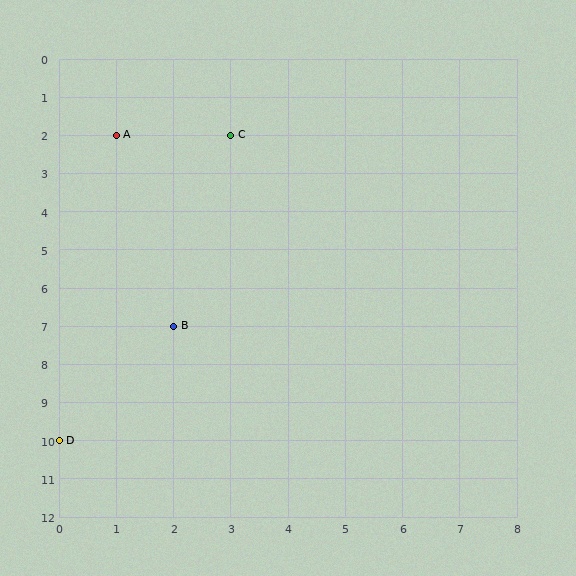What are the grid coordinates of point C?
Point C is at grid coordinates (3, 2).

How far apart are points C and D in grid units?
Points C and D are 3 columns and 8 rows apart (about 8.5 grid units diagonally).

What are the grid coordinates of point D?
Point D is at grid coordinates (0, 10).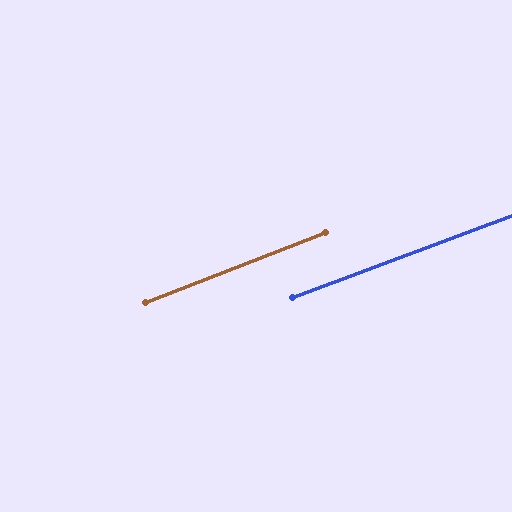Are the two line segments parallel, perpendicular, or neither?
Parallel — their directions differ by only 1.0°.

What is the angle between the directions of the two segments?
Approximately 1 degree.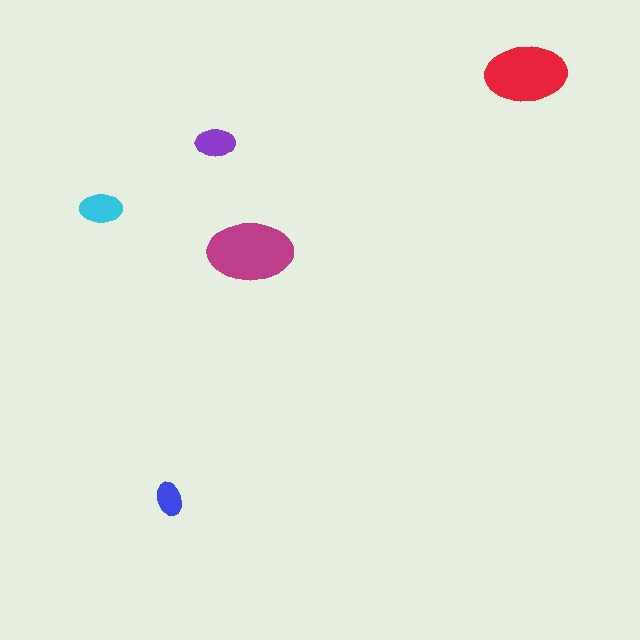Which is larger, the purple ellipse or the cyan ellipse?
The cyan one.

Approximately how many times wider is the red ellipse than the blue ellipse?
About 2.5 times wider.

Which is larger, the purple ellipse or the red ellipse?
The red one.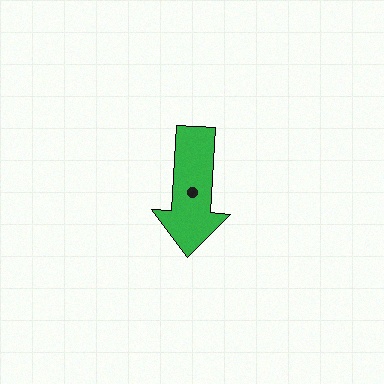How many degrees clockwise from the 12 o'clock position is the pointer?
Approximately 184 degrees.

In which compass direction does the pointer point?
South.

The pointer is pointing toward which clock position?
Roughly 6 o'clock.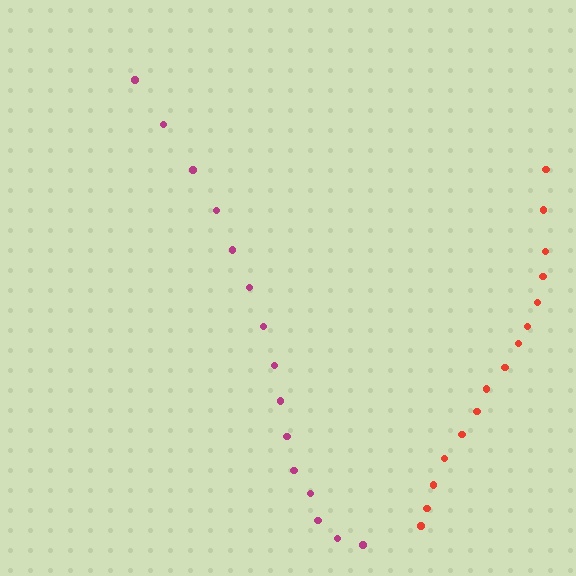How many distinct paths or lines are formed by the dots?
There are 2 distinct paths.